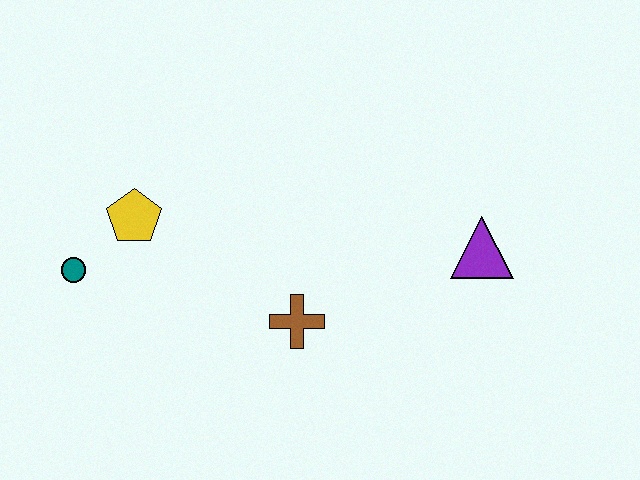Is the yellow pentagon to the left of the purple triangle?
Yes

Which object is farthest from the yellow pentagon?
The purple triangle is farthest from the yellow pentagon.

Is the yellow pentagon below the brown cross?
No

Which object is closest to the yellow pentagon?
The teal circle is closest to the yellow pentagon.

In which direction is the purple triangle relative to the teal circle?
The purple triangle is to the right of the teal circle.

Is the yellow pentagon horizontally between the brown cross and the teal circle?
Yes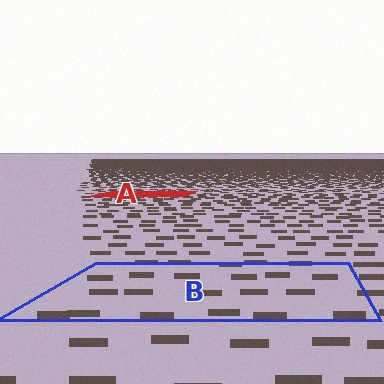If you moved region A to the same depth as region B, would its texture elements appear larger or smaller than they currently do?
They would appear larger. At a closer depth, the same texture elements are projected at a bigger on-screen size.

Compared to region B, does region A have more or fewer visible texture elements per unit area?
Region A has more texture elements per unit area — they are packed more densely because it is farther away.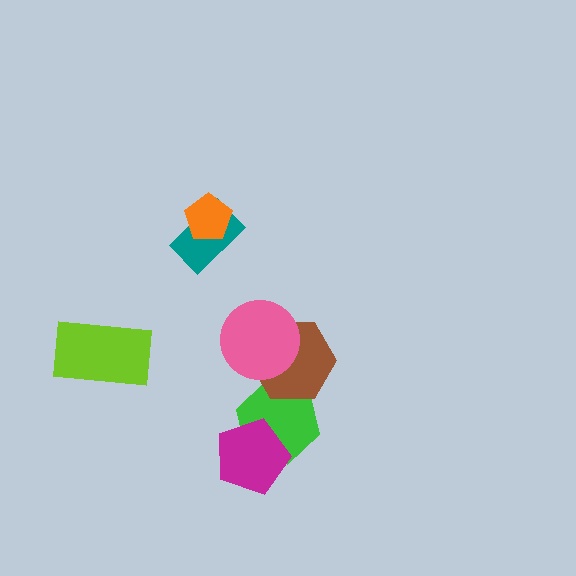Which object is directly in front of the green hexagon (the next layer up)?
The magenta pentagon is directly in front of the green hexagon.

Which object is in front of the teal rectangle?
The orange pentagon is in front of the teal rectangle.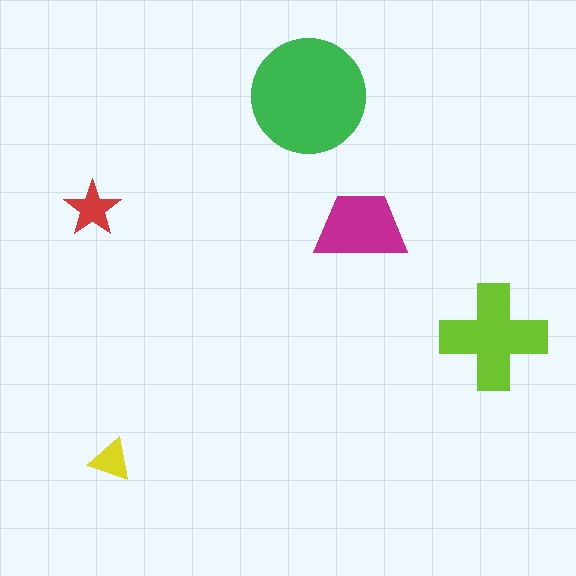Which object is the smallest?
The yellow triangle.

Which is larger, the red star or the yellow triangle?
The red star.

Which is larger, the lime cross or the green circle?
The green circle.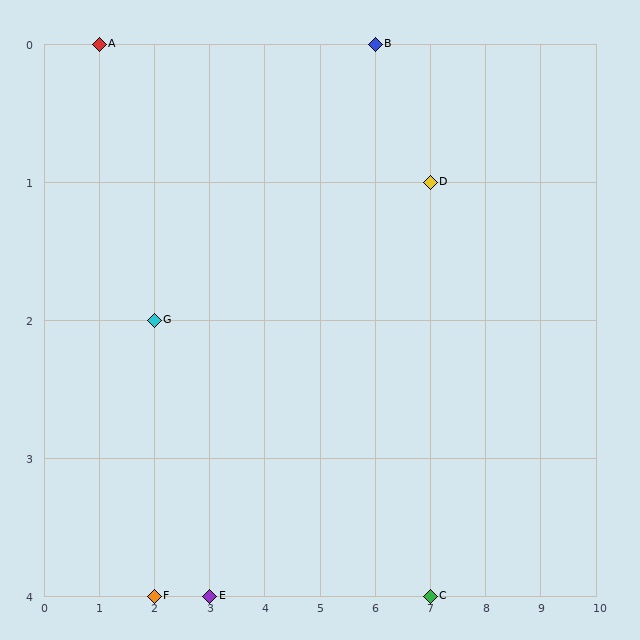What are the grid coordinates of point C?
Point C is at grid coordinates (7, 4).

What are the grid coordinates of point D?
Point D is at grid coordinates (7, 1).